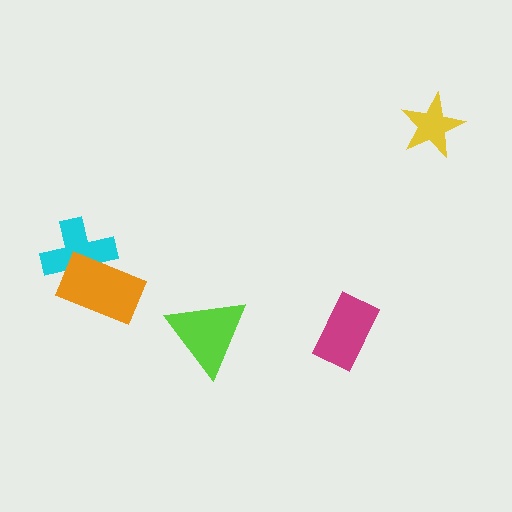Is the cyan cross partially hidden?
Yes, it is partially covered by another shape.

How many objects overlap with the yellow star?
0 objects overlap with the yellow star.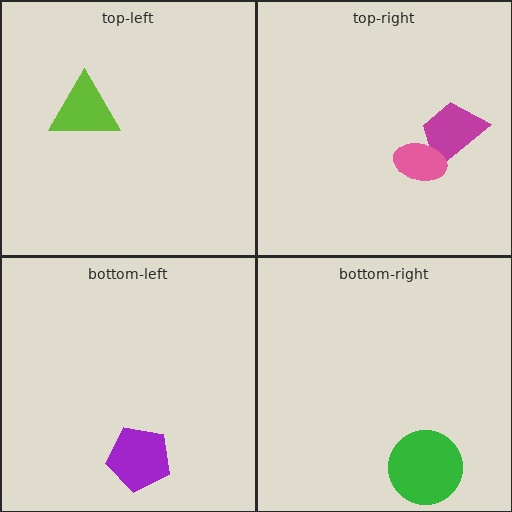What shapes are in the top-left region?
The lime triangle.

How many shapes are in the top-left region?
1.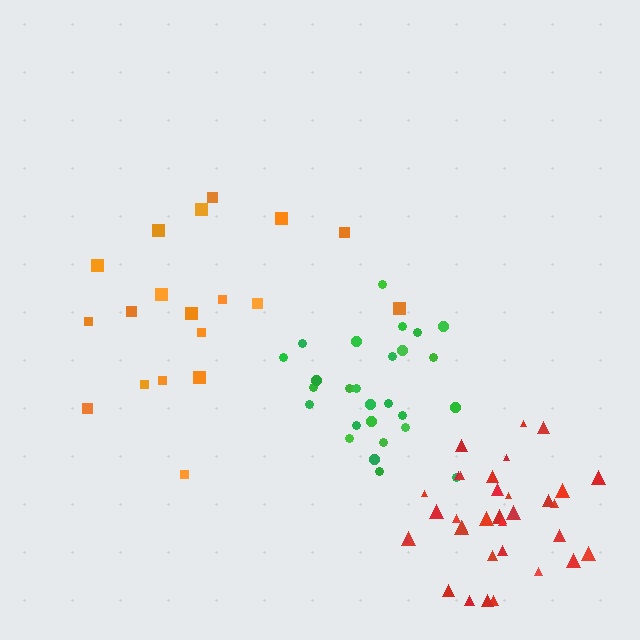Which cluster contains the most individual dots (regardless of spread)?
Red (34).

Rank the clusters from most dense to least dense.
red, green, orange.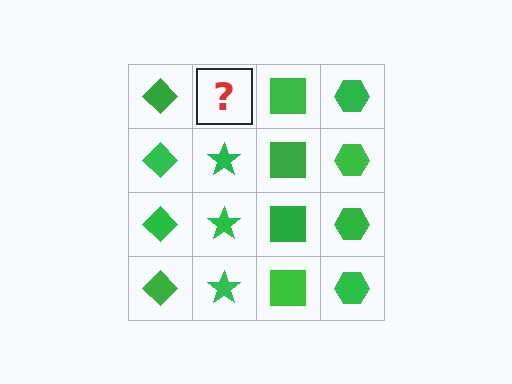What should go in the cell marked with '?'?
The missing cell should contain a green star.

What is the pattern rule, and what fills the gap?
The rule is that each column has a consistent shape. The gap should be filled with a green star.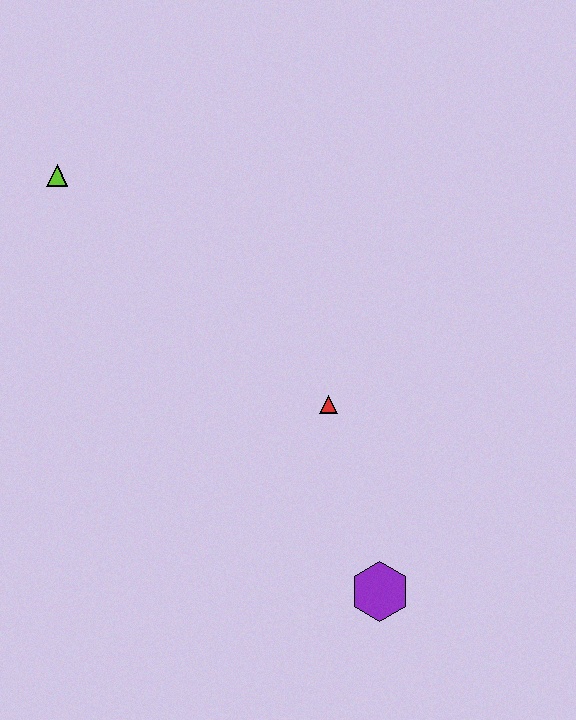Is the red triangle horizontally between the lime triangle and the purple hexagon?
Yes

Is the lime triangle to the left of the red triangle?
Yes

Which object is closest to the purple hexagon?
The red triangle is closest to the purple hexagon.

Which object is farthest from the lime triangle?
The purple hexagon is farthest from the lime triangle.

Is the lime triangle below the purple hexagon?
No